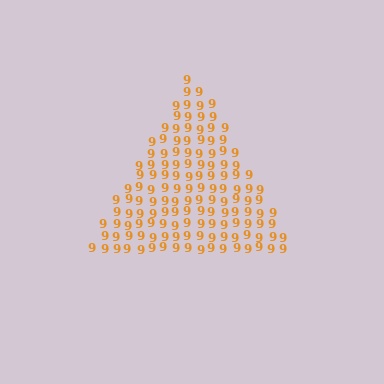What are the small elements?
The small elements are digit 9's.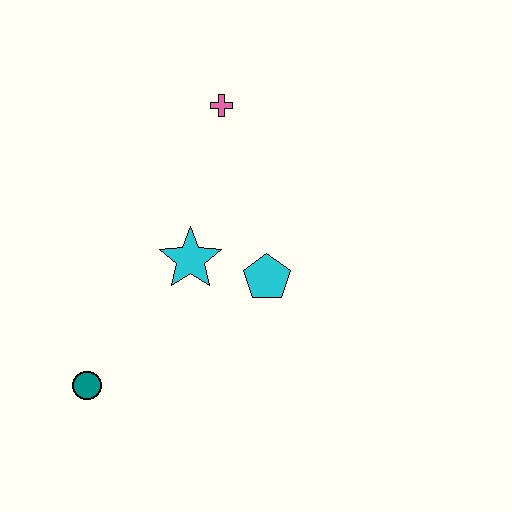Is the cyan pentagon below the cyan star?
Yes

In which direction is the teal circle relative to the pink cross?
The teal circle is below the pink cross.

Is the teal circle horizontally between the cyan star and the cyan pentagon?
No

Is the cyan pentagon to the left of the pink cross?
No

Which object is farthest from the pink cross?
The teal circle is farthest from the pink cross.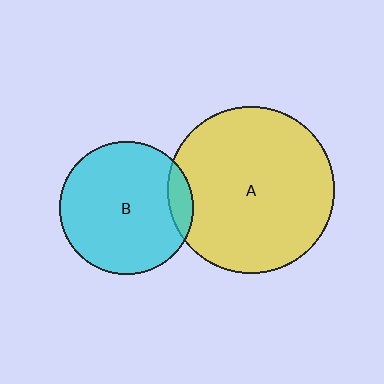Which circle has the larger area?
Circle A (yellow).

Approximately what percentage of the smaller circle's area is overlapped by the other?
Approximately 10%.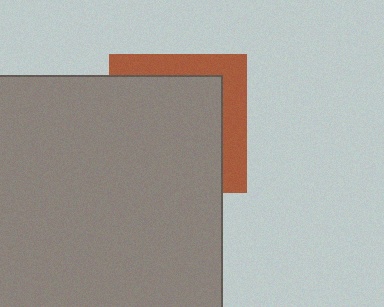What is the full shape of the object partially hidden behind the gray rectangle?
The partially hidden object is a brown square.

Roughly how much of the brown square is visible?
A small part of it is visible (roughly 30%).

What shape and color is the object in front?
The object in front is a gray rectangle.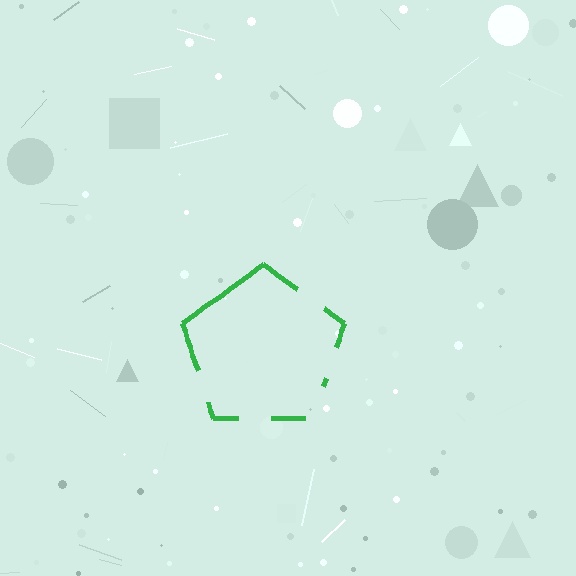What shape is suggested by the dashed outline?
The dashed outline suggests a pentagon.